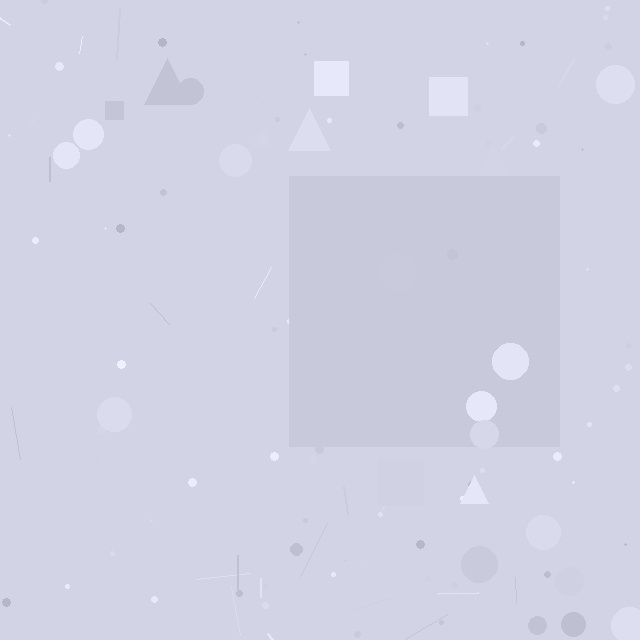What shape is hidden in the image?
A square is hidden in the image.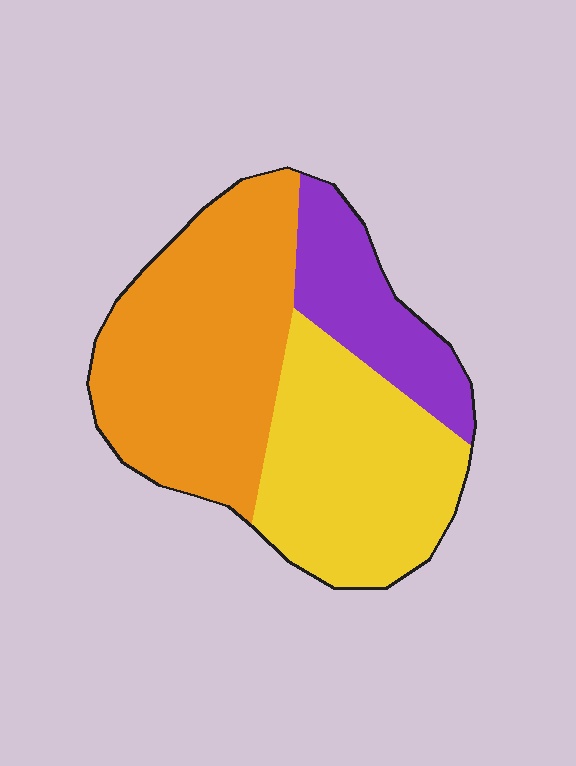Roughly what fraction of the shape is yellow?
Yellow takes up between a quarter and a half of the shape.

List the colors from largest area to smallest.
From largest to smallest: orange, yellow, purple.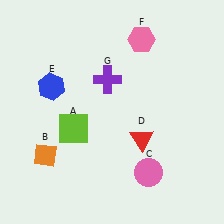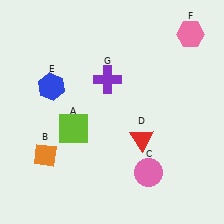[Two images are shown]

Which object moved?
The pink hexagon (F) moved right.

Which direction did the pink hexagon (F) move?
The pink hexagon (F) moved right.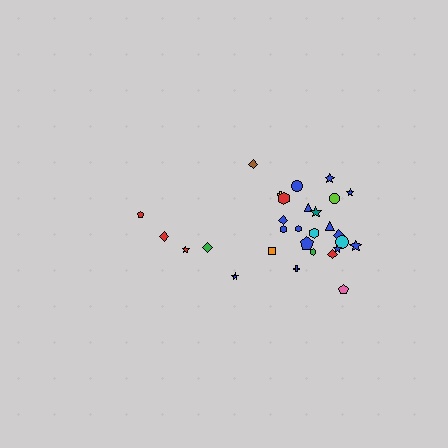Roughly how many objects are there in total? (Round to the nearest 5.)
Roughly 30 objects in total.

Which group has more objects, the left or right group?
The right group.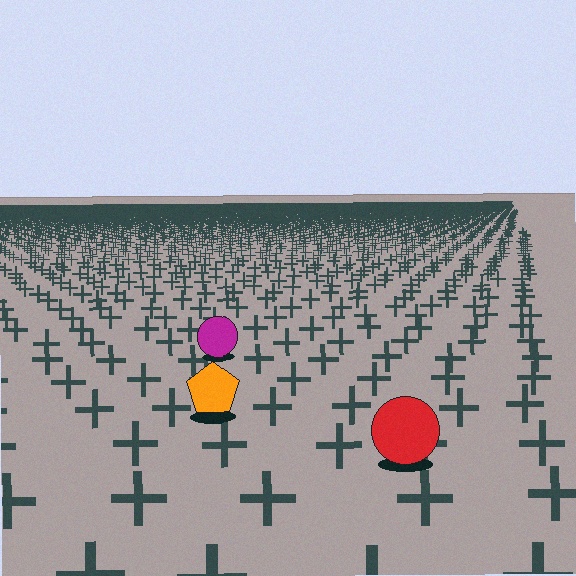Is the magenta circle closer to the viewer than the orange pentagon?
No. The orange pentagon is closer — you can tell from the texture gradient: the ground texture is coarser near it.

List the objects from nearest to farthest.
From nearest to farthest: the red circle, the orange pentagon, the magenta circle.